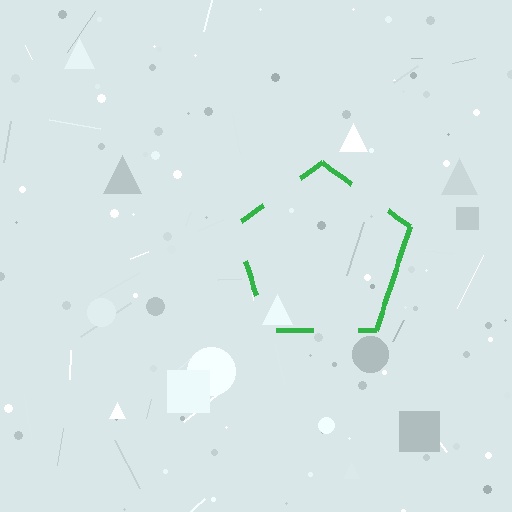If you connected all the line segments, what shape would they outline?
They would outline a pentagon.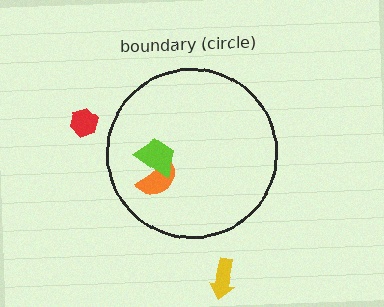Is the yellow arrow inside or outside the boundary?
Outside.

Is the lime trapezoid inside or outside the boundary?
Inside.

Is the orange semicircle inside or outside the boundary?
Inside.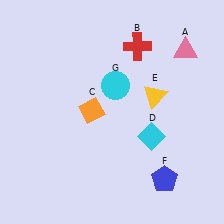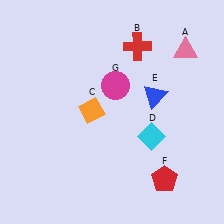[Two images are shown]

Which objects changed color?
E changed from yellow to blue. F changed from blue to red. G changed from cyan to magenta.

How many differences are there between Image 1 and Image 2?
There are 3 differences between the two images.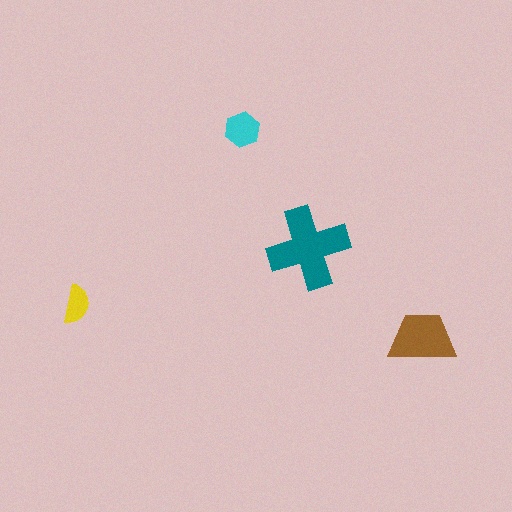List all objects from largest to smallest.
The teal cross, the brown trapezoid, the cyan hexagon, the yellow semicircle.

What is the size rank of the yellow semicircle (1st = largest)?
4th.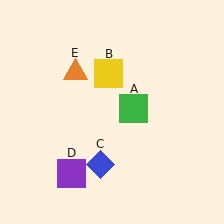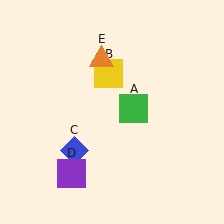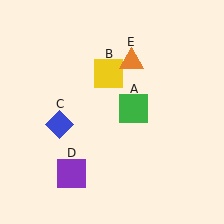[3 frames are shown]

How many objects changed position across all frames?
2 objects changed position: blue diamond (object C), orange triangle (object E).